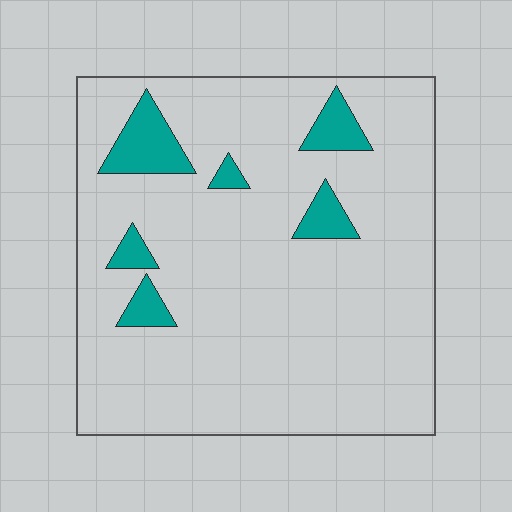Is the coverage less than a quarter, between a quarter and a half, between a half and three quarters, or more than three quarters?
Less than a quarter.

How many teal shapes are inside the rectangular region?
6.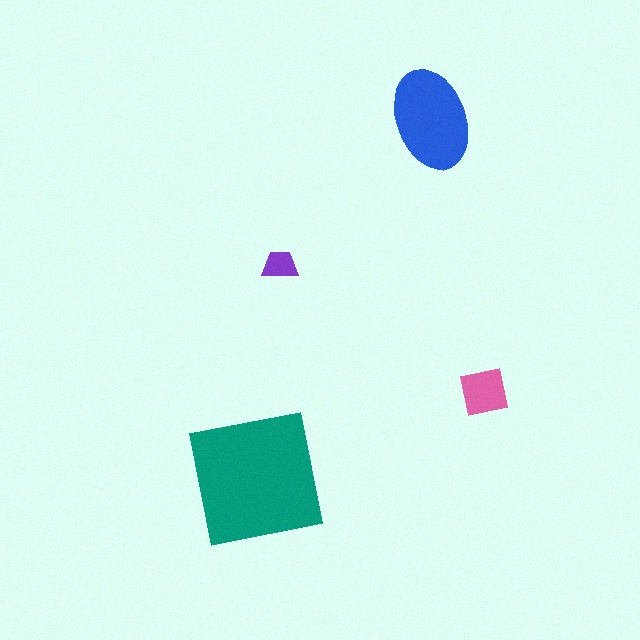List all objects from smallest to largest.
The purple trapezoid, the pink square, the blue ellipse, the teal square.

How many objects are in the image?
There are 4 objects in the image.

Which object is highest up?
The blue ellipse is topmost.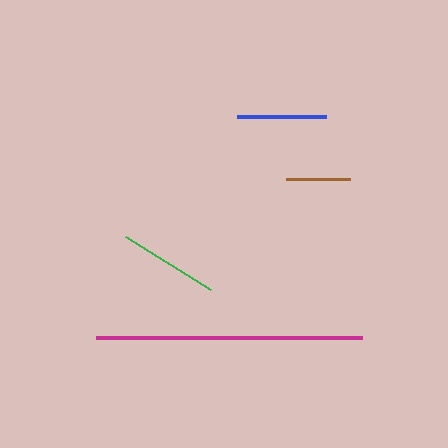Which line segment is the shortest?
The brown line is the shortest at approximately 64 pixels.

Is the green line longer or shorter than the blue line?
The green line is longer than the blue line.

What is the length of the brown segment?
The brown segment is approximately 64 pixels long.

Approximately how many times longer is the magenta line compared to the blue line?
The magenta line is approximately 3.0 times the length of the blue line.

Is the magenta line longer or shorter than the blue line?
The magenta line is longer than the blue line.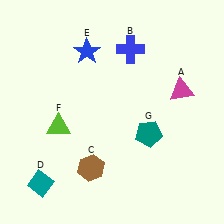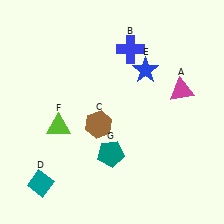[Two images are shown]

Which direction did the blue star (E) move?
The blue star (E) moved right.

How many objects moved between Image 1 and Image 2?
3 objects moved between the two images.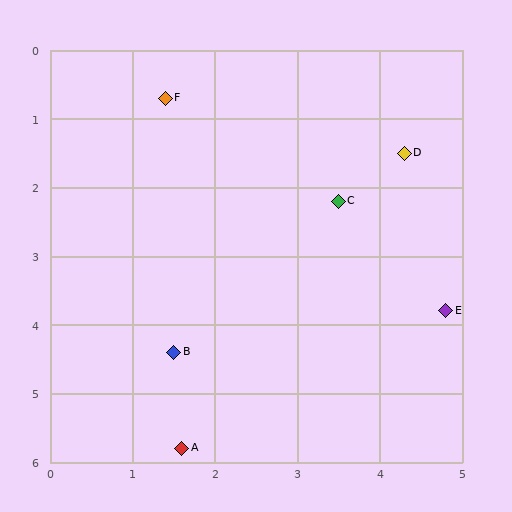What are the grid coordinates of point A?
Point A is at approximately (1.6, 5.8).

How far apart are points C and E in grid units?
Points C and E are about 2.1 grid units apart.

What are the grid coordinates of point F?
Point F is at approximately (1.4, 0.7).